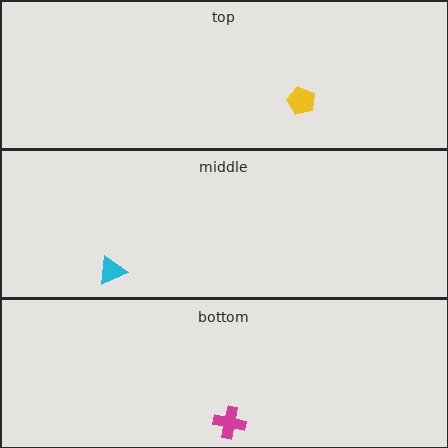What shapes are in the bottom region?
The magenta cross.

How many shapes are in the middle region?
1.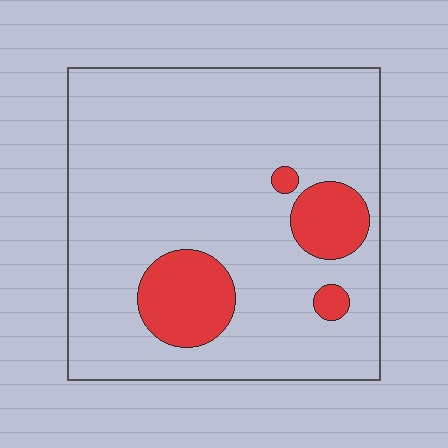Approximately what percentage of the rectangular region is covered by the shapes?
Approximately 15%.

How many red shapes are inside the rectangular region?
4.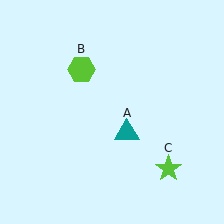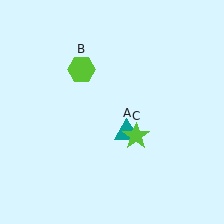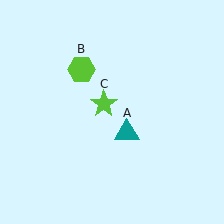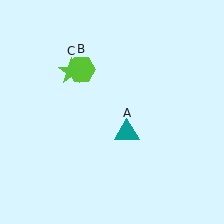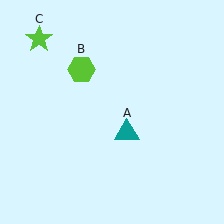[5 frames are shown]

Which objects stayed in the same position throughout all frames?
Teal triangle (object A) and lime hexagon (object B) remained stationary.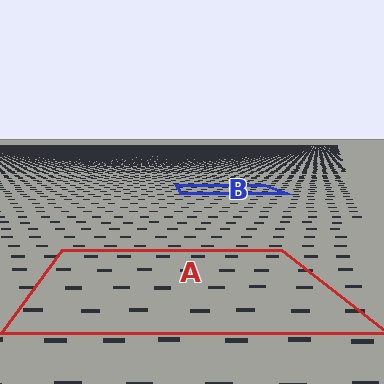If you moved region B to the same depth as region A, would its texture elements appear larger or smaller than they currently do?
They would appear larger. At a closer depth, the same texture elements are projected at a bigger on-screen size.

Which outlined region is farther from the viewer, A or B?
Region B is farther from the viewer — the texture elements inside it appear smaller and more densely packed.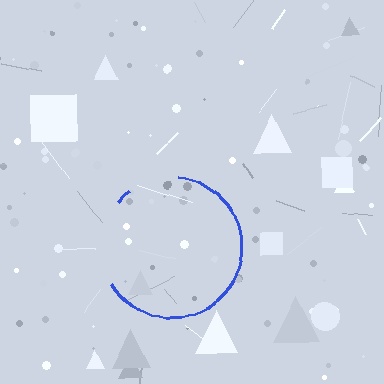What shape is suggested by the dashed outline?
The dashed outline suggests a circle.